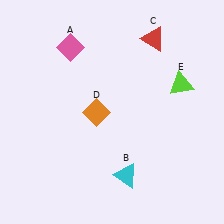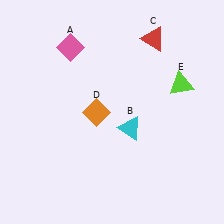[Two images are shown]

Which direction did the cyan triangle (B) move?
The cyan triangle (B) moved up.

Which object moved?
The cyan triangle (B) moved up.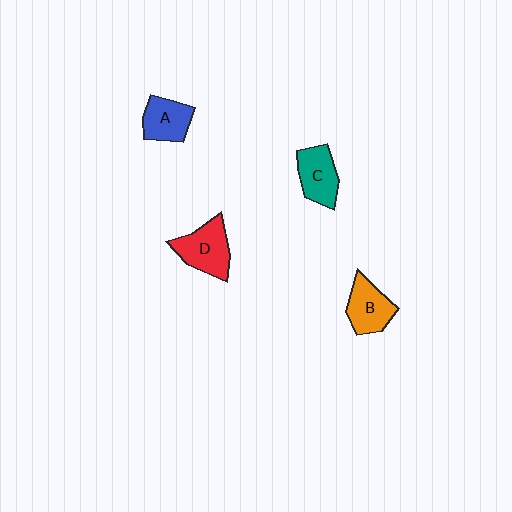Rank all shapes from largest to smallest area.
From largest to smallest: D (red), B (orange), C (teal), A (blue).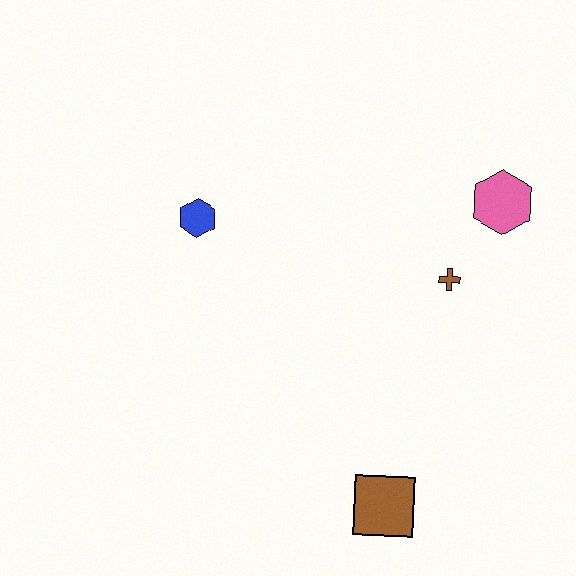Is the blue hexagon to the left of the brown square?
Yes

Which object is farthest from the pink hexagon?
The brown square is farthest from the pink hexagon.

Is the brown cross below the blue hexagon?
Yes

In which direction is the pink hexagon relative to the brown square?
The pink hexagon is above the brown square.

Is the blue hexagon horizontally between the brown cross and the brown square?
No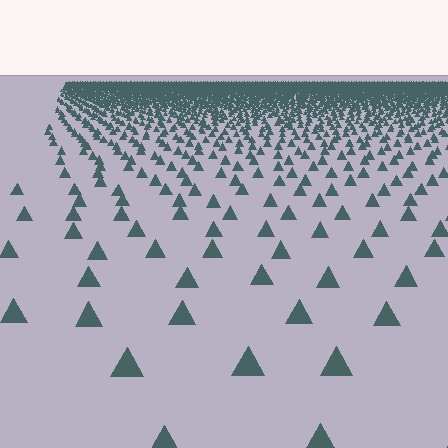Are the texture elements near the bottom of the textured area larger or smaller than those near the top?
Larger. Near the bottom, elements are closer to the viewer and appear at a bigger on-screen size.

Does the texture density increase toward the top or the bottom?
Density increases toward the top.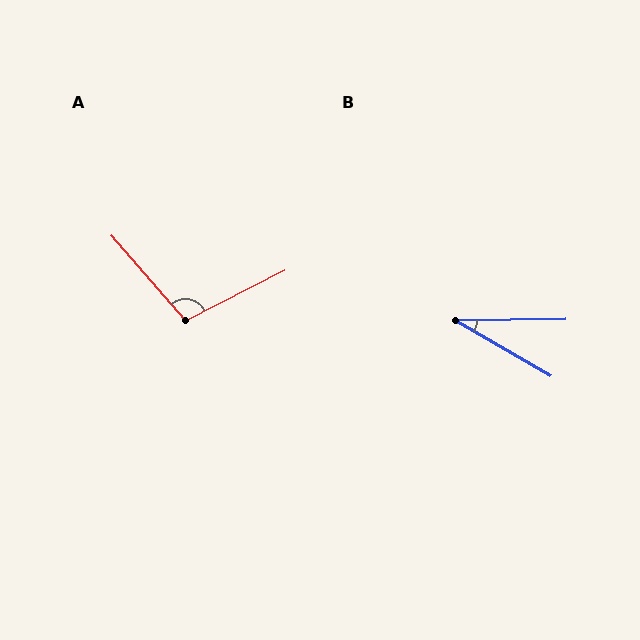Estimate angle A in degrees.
Approximately 104 degrees.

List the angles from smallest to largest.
B (31°), A (104°).